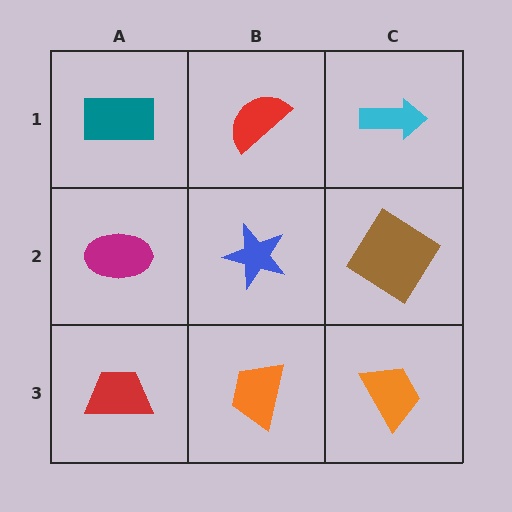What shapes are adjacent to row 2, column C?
A cyan arrow (row 1, column C), an orange trapezoid (row 3, column C), a blue star (row 2, column B).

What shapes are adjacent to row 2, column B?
A red semicircle (row 1, column B), an orange trapezoid (row 3, column B), a magenta ellipse (row 2, column A), a brown diamond (row 2, column C).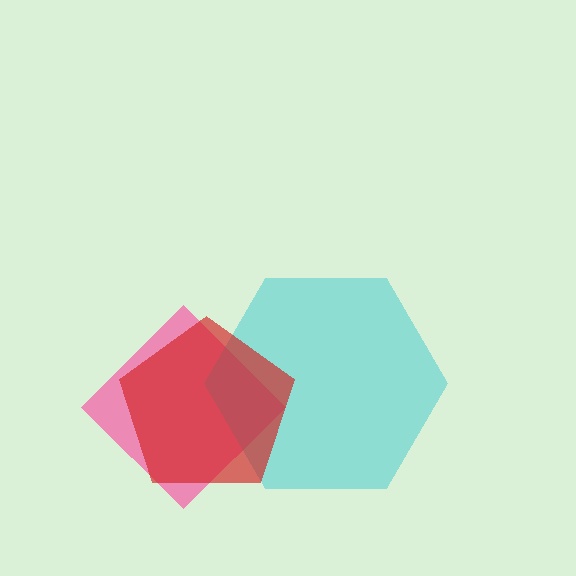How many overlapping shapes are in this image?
There are 3 overlapping shapes in the image.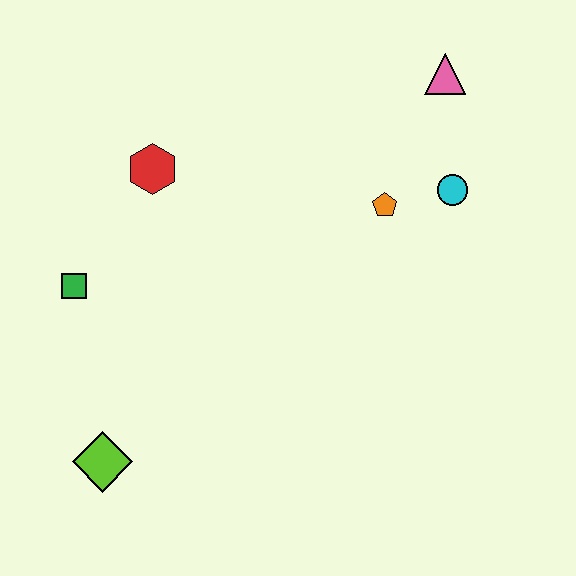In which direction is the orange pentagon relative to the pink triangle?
The orange pentagon is below the pink triangle.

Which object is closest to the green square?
The red hexagon is closest to the green square.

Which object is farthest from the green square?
The pink triangle is farthest from the green square.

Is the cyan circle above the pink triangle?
No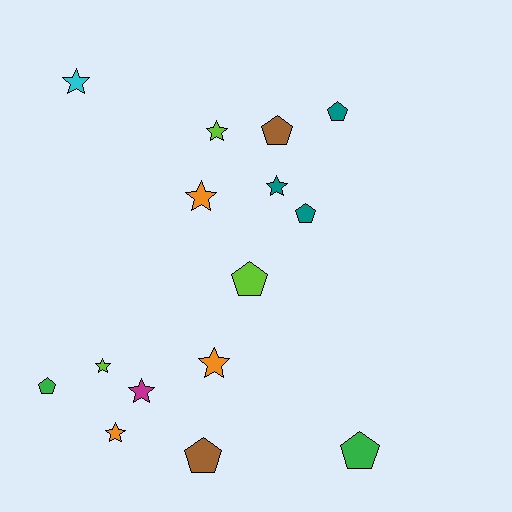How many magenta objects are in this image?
There is 1 magenta object.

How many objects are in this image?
There are 15 objects.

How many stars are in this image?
There are 8 stars.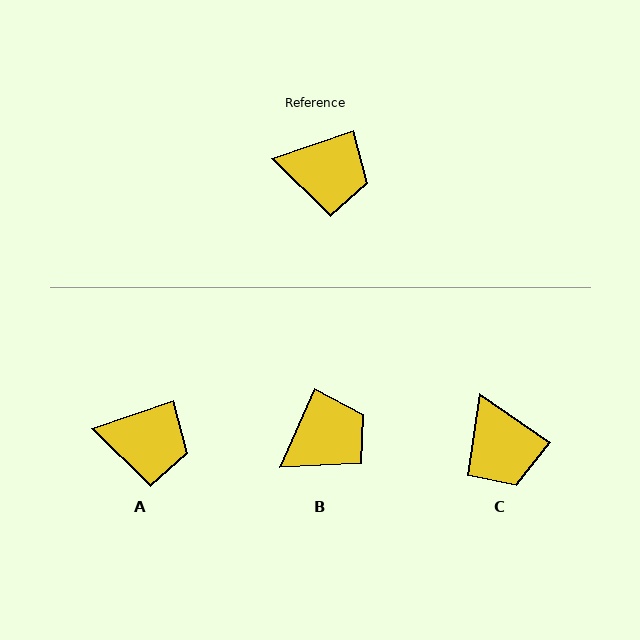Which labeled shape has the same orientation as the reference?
A.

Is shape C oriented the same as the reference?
No, it is off by about 53 degrees.